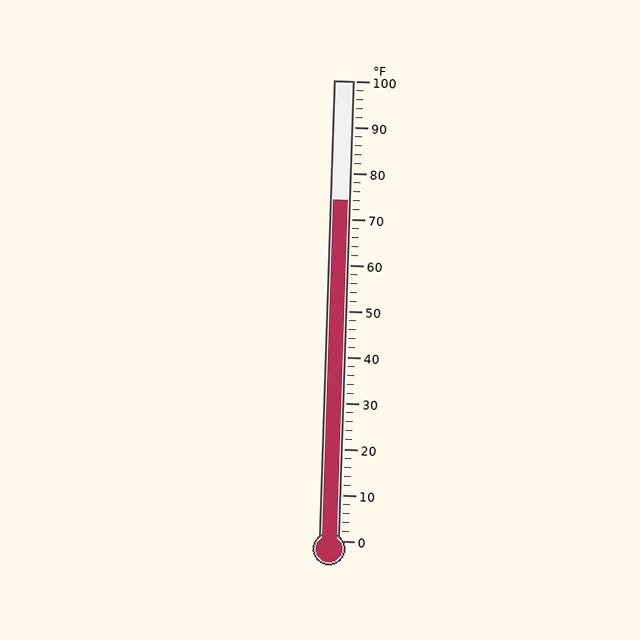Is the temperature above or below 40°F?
The temperature is above 40°F.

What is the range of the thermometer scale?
The thermometer scale ranges from 0°F to 100°F.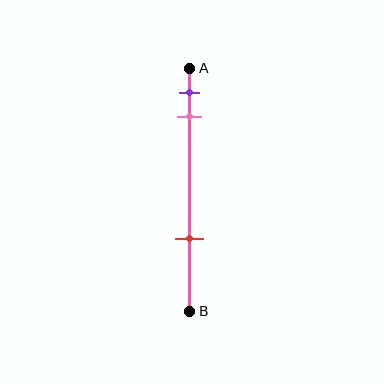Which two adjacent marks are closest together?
The purple and pink marks are the closest adjacent pair.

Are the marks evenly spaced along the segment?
No, the marks are not evenly spaced.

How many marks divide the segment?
There are 3 marks dividing the segment.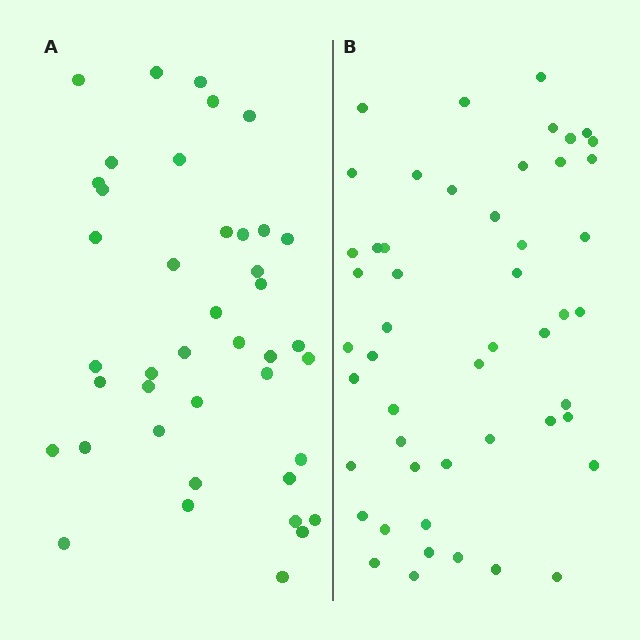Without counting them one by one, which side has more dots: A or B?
Region B (the right region) has more dots.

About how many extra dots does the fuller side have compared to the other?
Region B has roughly 8 or so more dots than region A.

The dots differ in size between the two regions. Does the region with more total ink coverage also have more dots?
No. Region A has more total ink coverage because its dots are larger, but region B actually contains more individual dots. Total area can be misleading — the number of items is what matters here.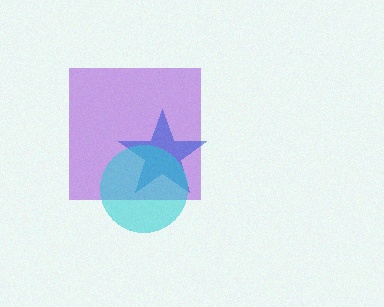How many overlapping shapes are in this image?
There are 3 overlapping shapes in the image.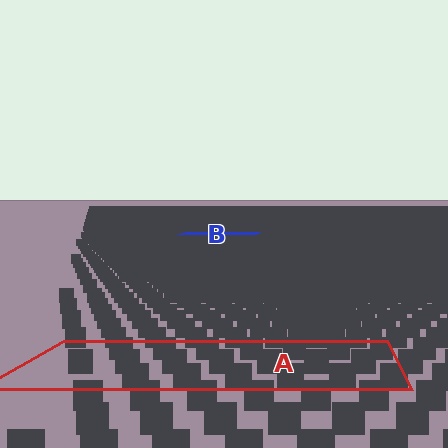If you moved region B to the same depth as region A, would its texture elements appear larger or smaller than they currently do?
They would appear larger. At a closer depth, the same texture elements are projected at a bigger on-screen size.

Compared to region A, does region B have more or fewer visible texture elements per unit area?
Region B has more texture elements per unit area — they are packed more densely because it is farther away.